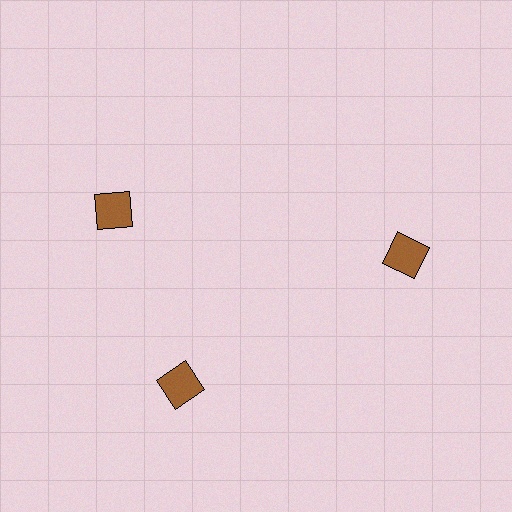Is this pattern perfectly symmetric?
No. The 3 brown squares are arranged in a ring, but one element near the 11 o'clock position is rotated out of alignment along the ring, breaking the 3-fold rotational symmetry.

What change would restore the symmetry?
The symmetry would be restored by rotating it back into even spacing with its neighbors so that all 3 squares sit at equal angles and equal distance from the center.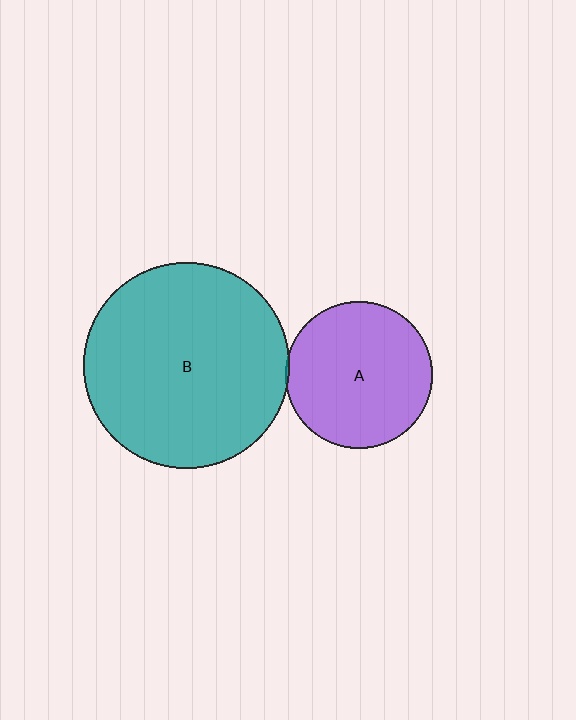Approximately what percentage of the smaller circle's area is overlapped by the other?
Approximately 5%.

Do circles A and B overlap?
Yes.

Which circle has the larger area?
Circle B (teal).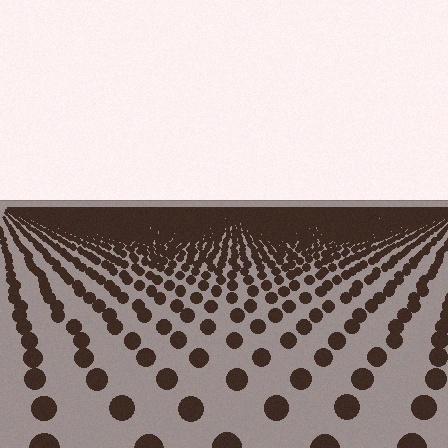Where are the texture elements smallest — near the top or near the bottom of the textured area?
Near the top.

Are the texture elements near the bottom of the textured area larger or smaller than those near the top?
Larger. Near the bottom, elements are closer to the viewer and appear at a bigger on-screen size.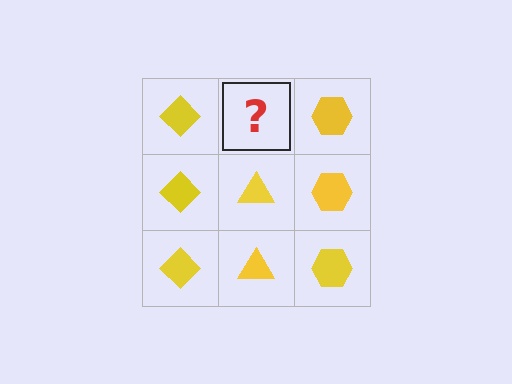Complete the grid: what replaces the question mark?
The question mark should be replaced with a yellow triangle.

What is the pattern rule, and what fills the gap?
The rule is that each column has a consistent shape. The gap should be filled with a yellow triangle.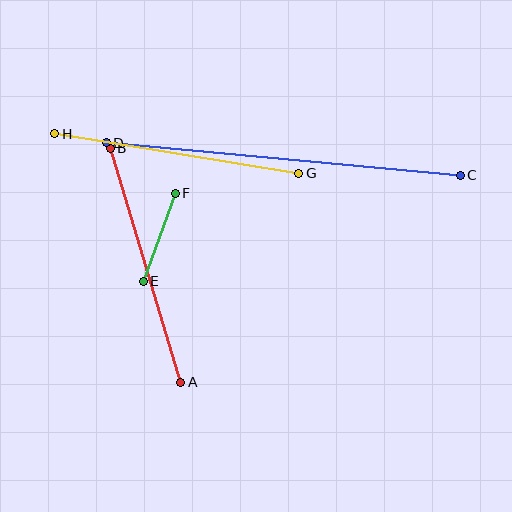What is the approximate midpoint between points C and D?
The midpoint is at approximately (283, 159) pixels.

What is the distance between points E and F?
The distance is approximately 93 pixels.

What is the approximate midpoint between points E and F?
The midpoint is at approximately (159, 237) pixels.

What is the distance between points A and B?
The distance is approximately 245 pixels.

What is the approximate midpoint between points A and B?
The midpoint is at approximately (146, 265) pixels.